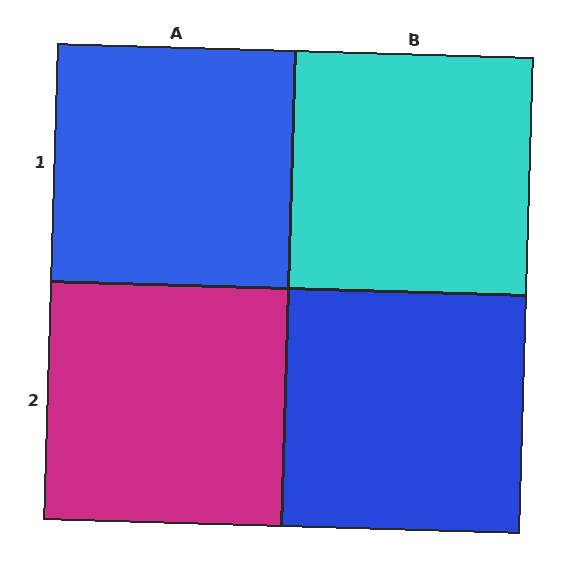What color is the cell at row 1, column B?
Cyan.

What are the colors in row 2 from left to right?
Magenta, blue.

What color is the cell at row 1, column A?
Blue.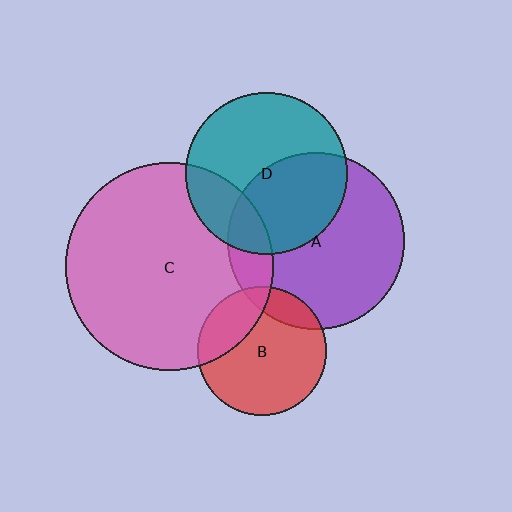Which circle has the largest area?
Circle C (pink).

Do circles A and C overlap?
Yes.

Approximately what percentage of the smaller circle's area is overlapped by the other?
Approximately 15%.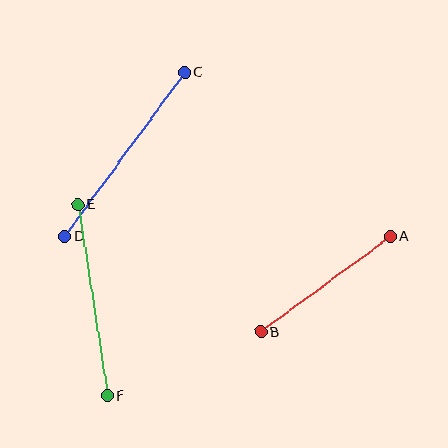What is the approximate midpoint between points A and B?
The midpoint is at approximately (326, 284) pixels.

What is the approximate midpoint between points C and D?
The midpoint is at approximately (125, 154) pixels.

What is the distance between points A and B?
The distance is approximately 161 pixels.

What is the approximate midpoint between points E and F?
The midpoint is at approximately (93, 300) pixels.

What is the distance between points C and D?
The distance is approximately 203 pixels.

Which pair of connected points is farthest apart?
Points C and D are farthest apart.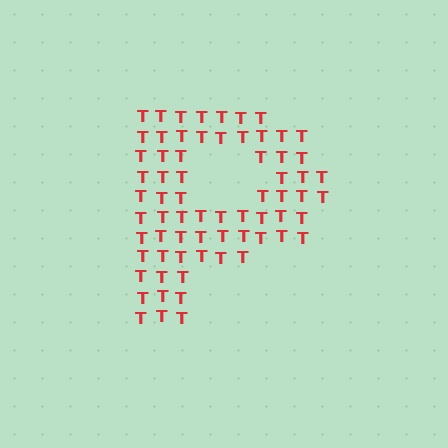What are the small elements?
The small elements are letter T's.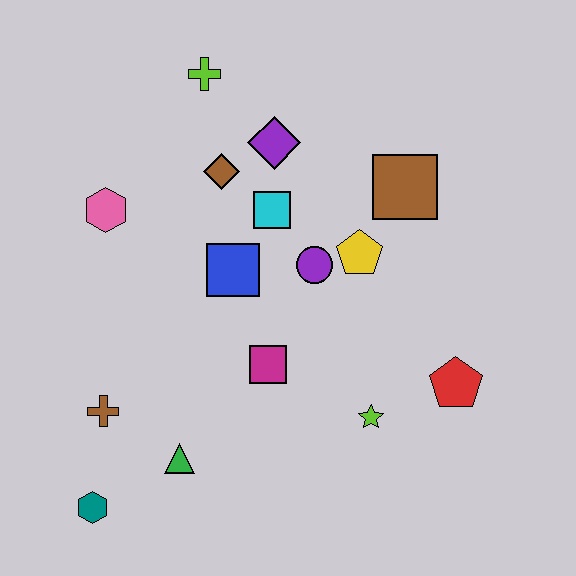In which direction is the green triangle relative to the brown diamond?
The green triangle is below the brown diamond.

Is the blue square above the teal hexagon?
Yes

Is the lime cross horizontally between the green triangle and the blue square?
Yes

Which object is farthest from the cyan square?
The teal hexagon is farthest from the cyan square.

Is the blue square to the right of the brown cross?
Yes